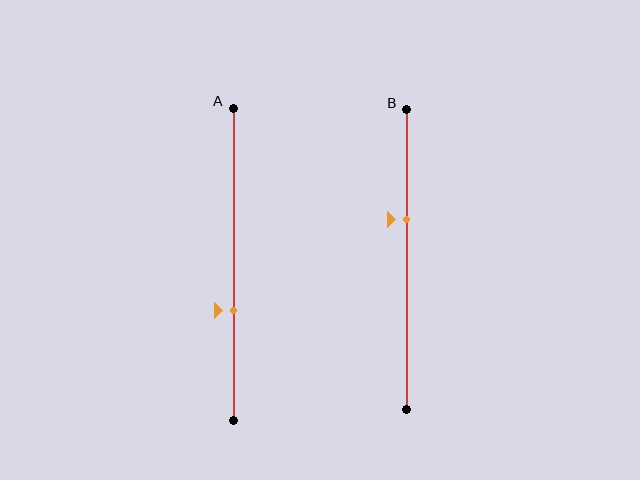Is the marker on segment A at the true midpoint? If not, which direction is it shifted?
No, the marker on segment A is shifted downward by about 15% of the segment length.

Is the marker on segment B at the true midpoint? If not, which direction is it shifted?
No, the marker on segment B is shifted upward by about 13% of the segment length.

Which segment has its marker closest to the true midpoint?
Segment B has its marker closest to the true midpoint.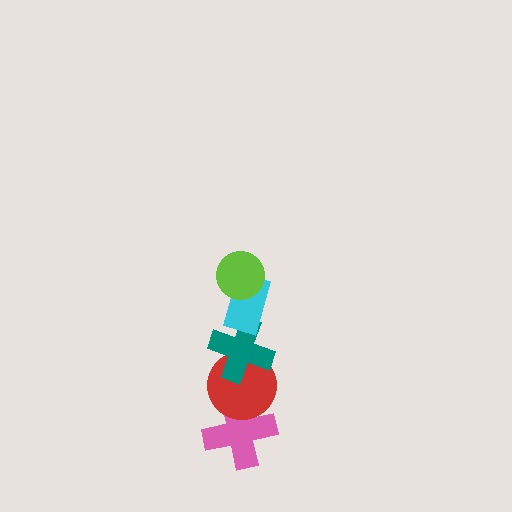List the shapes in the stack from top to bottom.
From top to bottom: the lime circle, the cyan rectangle, the teal cross, the red circle, the pink cross.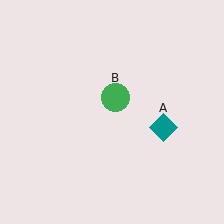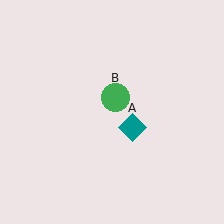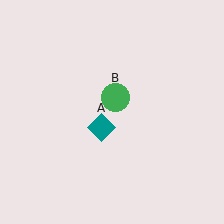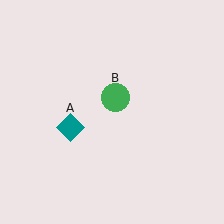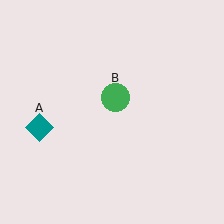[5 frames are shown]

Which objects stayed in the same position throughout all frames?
Green circle (object B) remained stationary.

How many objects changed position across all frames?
1 object changed position: teal diamond (object A).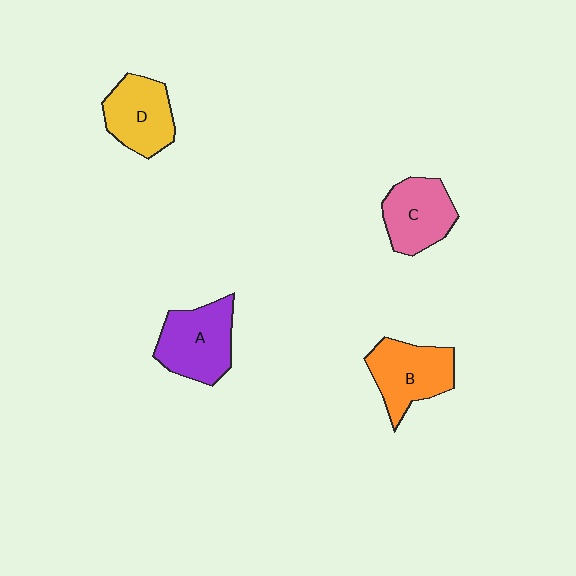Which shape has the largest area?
Shape A (purple).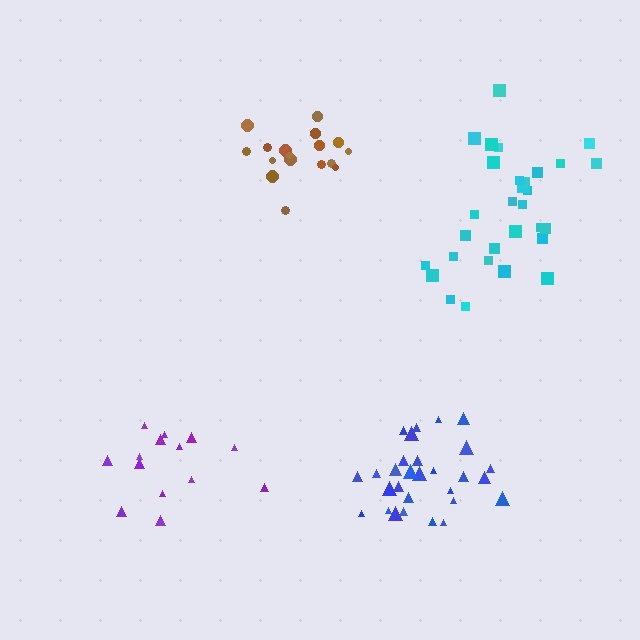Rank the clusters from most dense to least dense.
blue, brown, cyan, purple.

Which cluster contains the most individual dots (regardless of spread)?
Cyan (31).